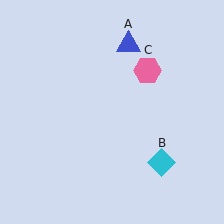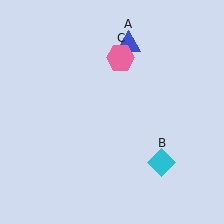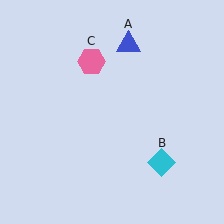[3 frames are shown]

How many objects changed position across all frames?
1 object changed position: pink hexagon (object C).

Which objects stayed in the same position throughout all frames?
Blue triangle (object A) and cyan diamond (object B) remained stationary.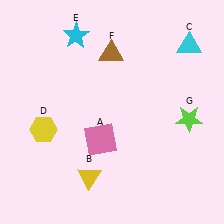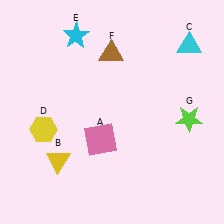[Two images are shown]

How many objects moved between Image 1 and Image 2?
1 object moved between the two images.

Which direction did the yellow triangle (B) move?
The yellow triangle (B) moved left.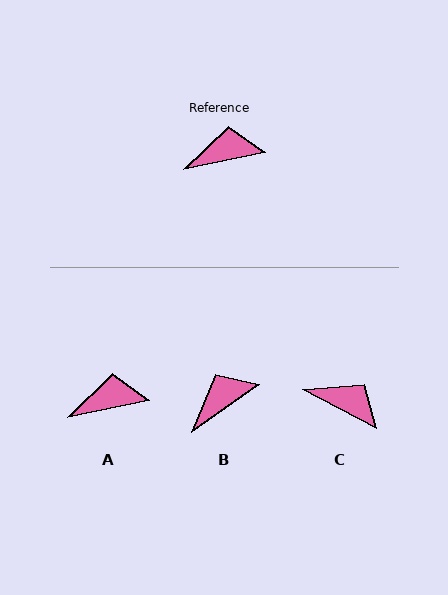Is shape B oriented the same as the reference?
No, it is off by about 23 degrees.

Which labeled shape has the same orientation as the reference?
A.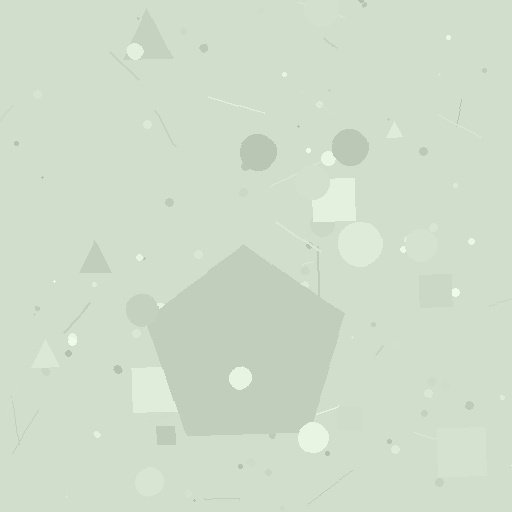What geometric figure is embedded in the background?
A pentagon is embedded in the background.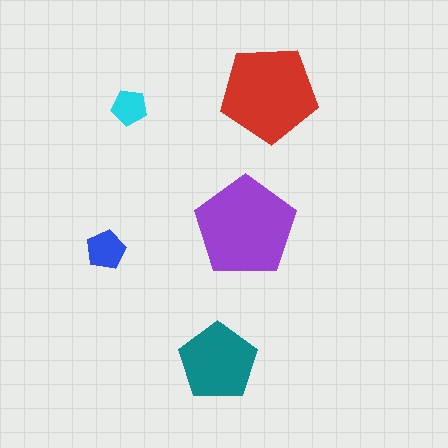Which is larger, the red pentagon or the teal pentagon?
The red one.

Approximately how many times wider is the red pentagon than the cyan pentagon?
About 2.5 times wider.